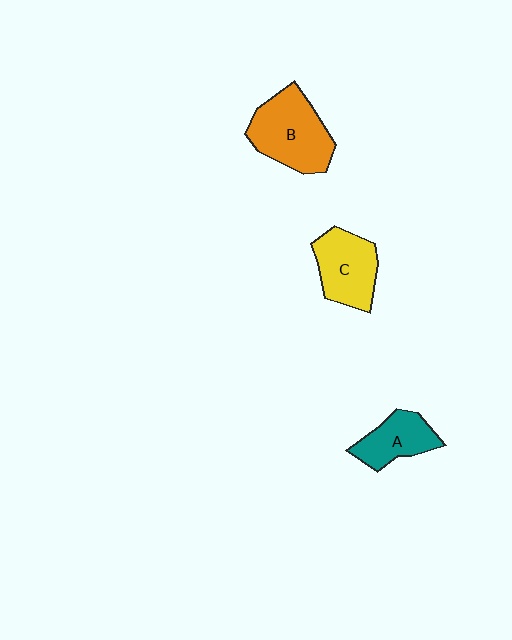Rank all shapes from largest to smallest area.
From largest to smallest: B (orange), C (yellow), A (teal).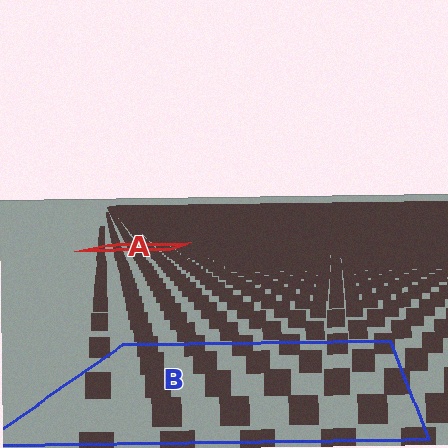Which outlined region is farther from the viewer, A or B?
Region A is farther from the viewer — the texture elements inside it appear smaller and more densely packed.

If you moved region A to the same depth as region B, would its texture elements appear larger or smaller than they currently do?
They would appear larger. At a closer depth, the same texture elements are projected at a bigger on-screen size.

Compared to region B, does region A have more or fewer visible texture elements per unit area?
Region A has more texture elements per unit area — they are packed more densely because it is farther away.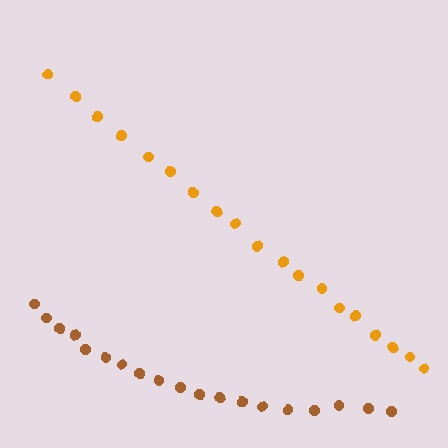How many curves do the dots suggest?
There are 2 distinct paths.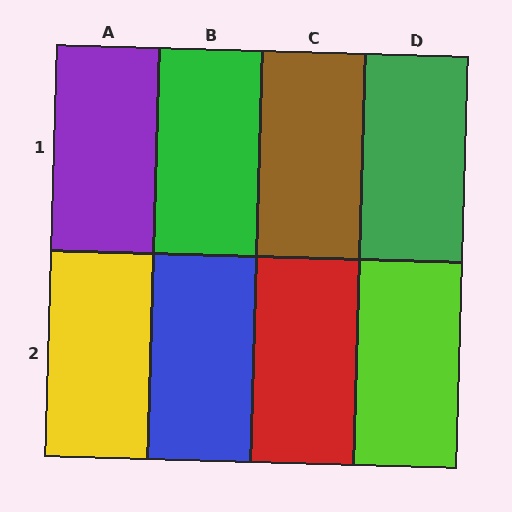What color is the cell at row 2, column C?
Red.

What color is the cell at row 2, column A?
Yellow.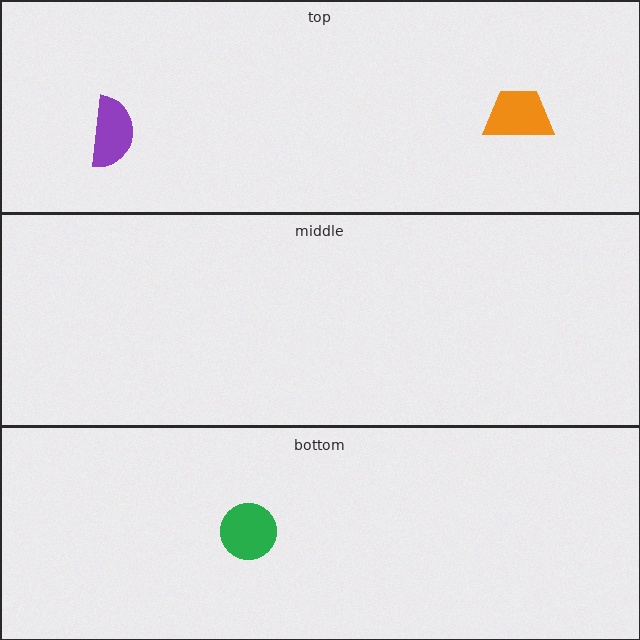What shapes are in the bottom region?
The green circle.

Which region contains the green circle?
The bottom region.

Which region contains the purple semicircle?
The top region.